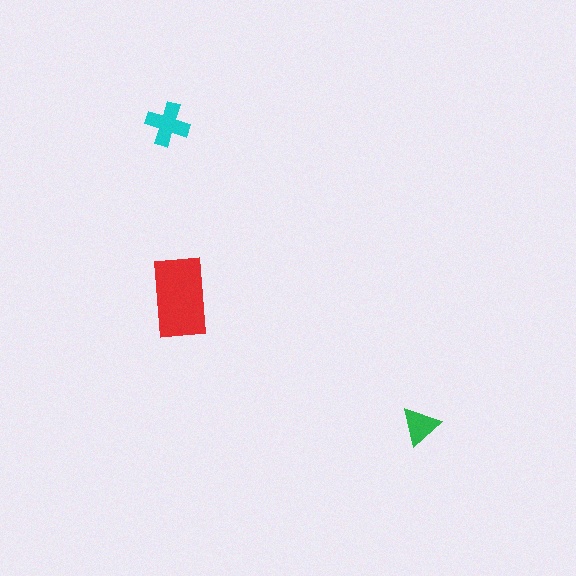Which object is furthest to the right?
The green triangle is rightmost.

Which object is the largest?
The red rectangle.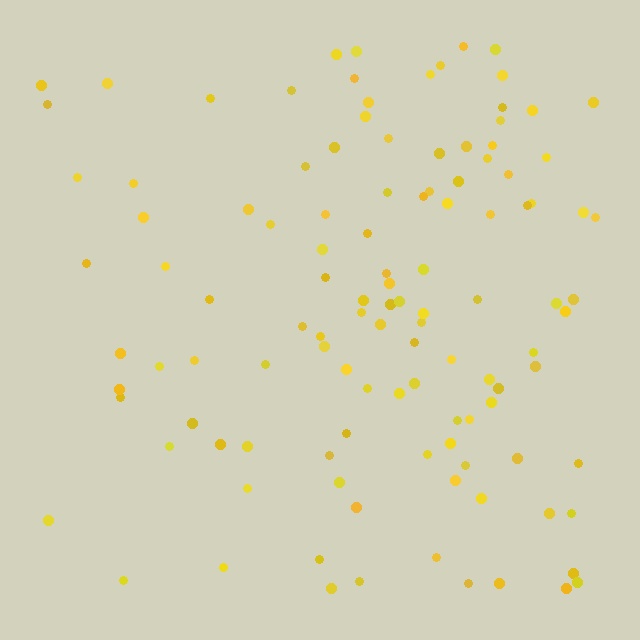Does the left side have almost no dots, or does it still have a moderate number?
Still a moderate number, just noticeably fewer than the right.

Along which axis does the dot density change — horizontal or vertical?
Horizontal.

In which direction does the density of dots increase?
From left to right, with the right side densest.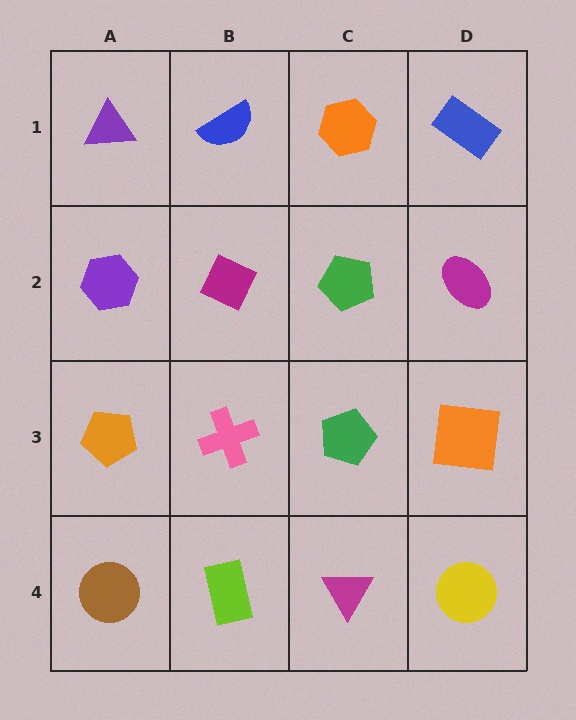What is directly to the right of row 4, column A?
A lime rectangle.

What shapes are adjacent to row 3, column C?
A green pentagon (row 2, column C), a magenta triangle (row 4, column C), a pink cross (row 3, column B), an orange square (row 3, column D).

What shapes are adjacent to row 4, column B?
A pink cross (row 3, column B), a brown circle (row 4, column A), a magenta triangle (row 4, column C).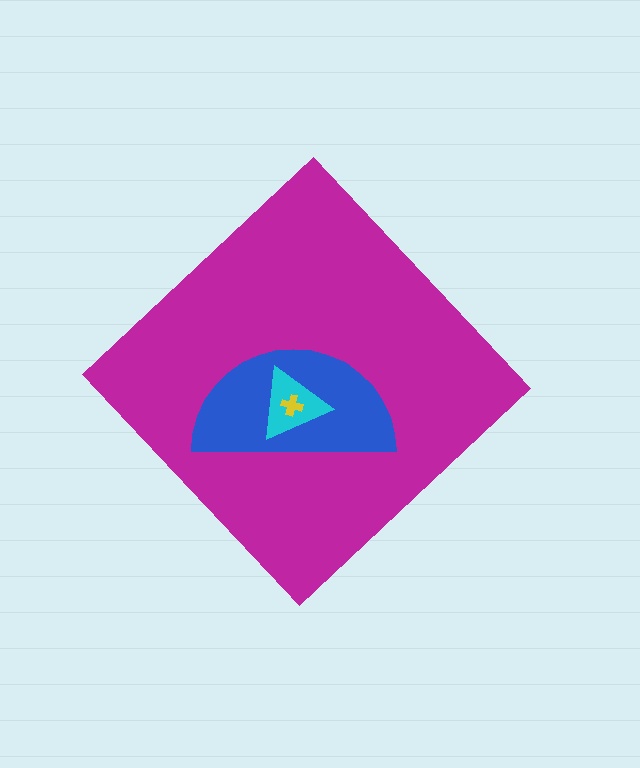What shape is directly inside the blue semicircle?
The cyan triangle.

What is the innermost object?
The yellow cross.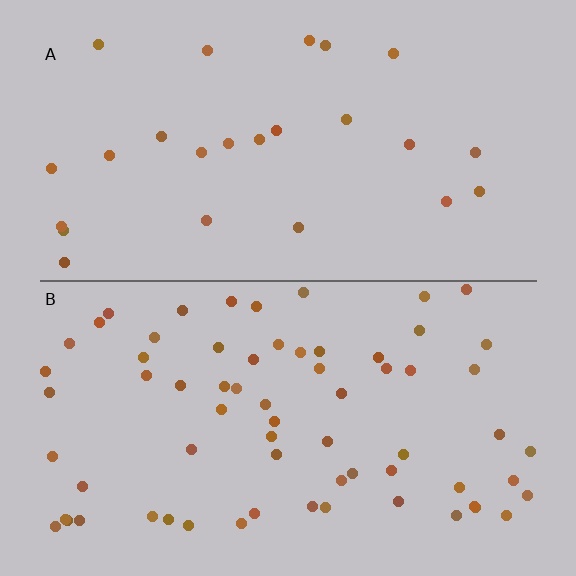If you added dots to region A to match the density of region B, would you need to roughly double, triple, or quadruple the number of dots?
Approximately triple.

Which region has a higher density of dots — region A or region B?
B (the bottom).